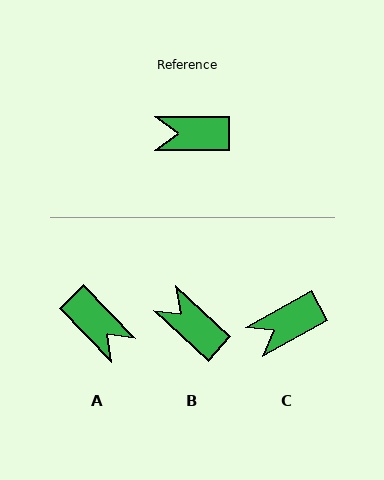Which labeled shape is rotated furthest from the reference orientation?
A, about 134 degrees away.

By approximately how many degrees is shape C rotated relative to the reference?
Approximately 29 degrees counter-clockwise.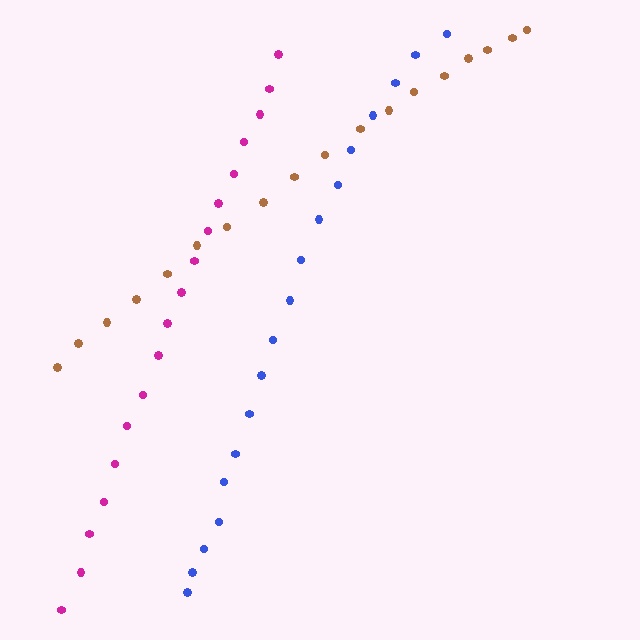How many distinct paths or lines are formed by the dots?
There are 3 distinct paths.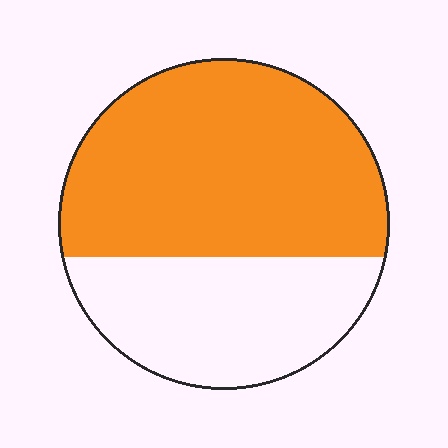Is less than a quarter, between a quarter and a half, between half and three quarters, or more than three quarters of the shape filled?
Between half and three quarters.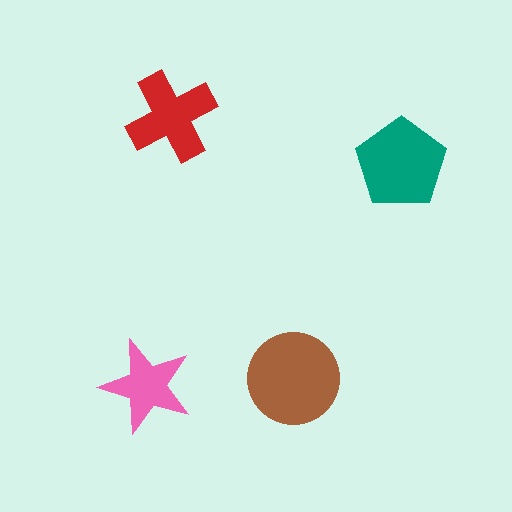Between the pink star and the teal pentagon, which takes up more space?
The teal pentagon.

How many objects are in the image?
There are 4 objects in the image.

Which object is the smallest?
The pink star.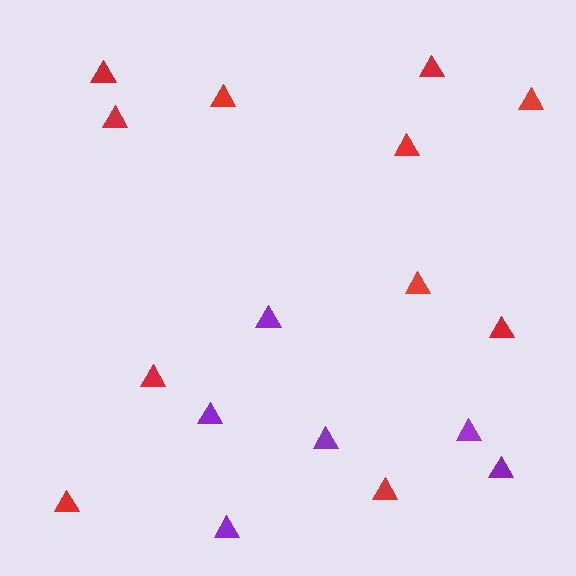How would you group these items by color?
There are 2 groups: one group of purple triangles (6) and one group of red triangles (11).